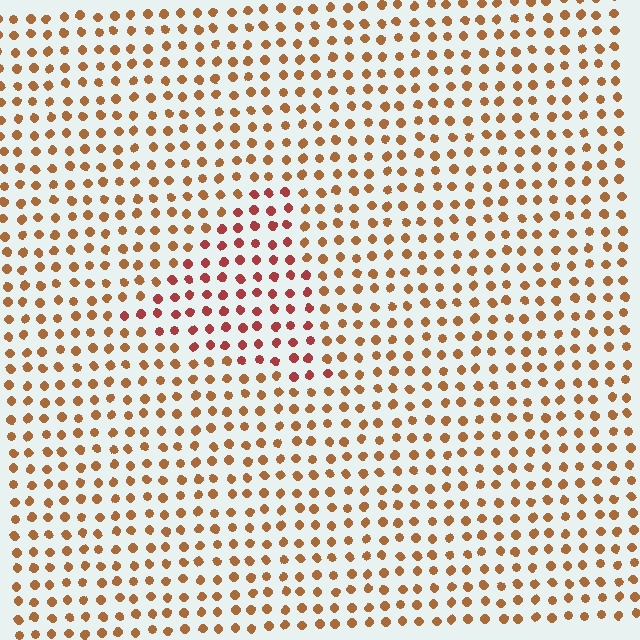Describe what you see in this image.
The image is filled with small brown elements in a uniform arrangement. A triangle-shaped region is visible where the elements are tinted to a slightly different hue, forming a subtle color boundary.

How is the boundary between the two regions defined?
The boundary is defined purely by a slight shift in hue (about 31 degrees). Spacing, size, and orientation are identical on both sides.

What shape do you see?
I see a triangle.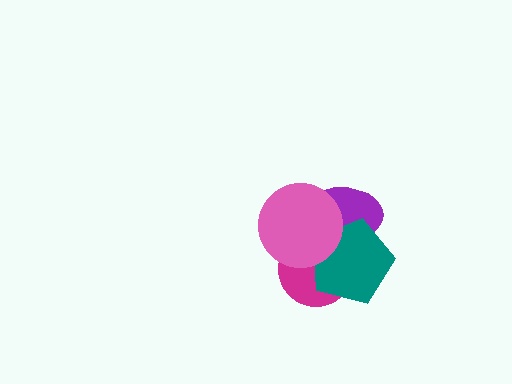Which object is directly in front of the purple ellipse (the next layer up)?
The teal pentagon is directly in front of the purple ellipse.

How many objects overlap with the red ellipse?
4 objects overlap with the red ellipse.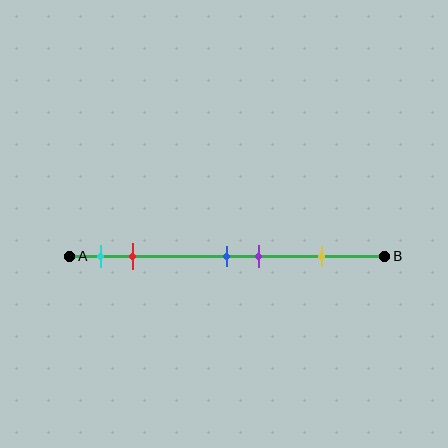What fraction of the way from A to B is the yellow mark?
The yellow mark is approximately 80% (0.8) of the way from A to B.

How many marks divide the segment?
There are 5 marks dividing the segment.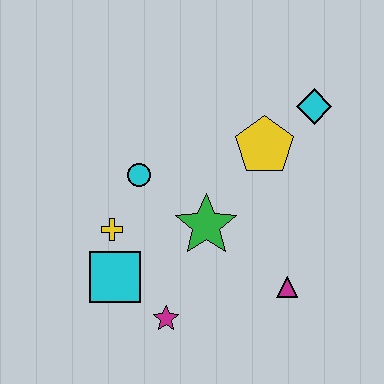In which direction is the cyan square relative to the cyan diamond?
The cyan square is to the left of the cyan diamond.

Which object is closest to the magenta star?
The cyan square is closest to the magenta star.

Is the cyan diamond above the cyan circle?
Yes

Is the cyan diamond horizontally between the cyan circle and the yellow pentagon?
No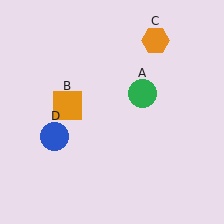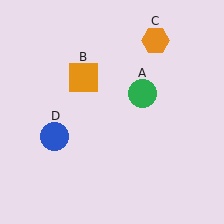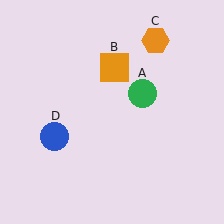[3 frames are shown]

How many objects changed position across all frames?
1 object changed position: orange square (object B).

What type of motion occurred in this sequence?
The orange square (object B) rotated clockwise around the center of the scene.